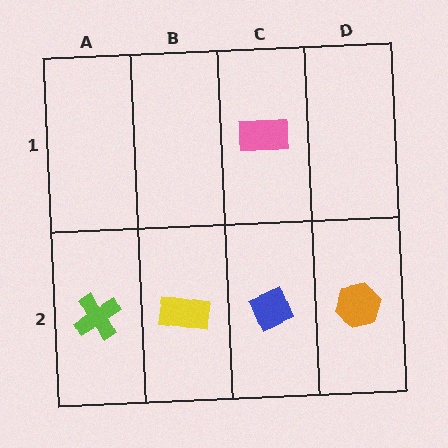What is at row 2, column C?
A blue diamond.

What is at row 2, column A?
A lime cross.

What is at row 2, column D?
An orange hexagon.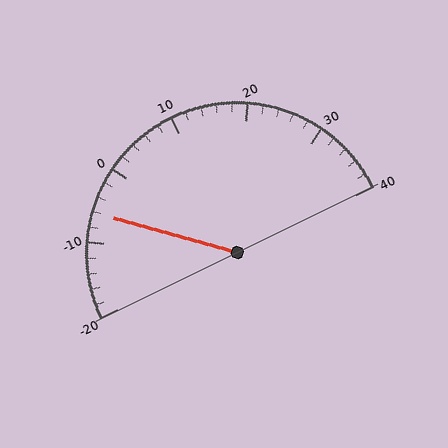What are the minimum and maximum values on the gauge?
The gauge ranges from -20 to 40.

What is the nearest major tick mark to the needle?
The nearest major tick mark is -10.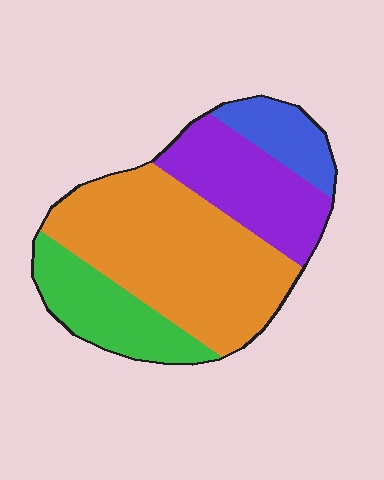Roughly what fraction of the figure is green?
Green takes up about one fifth (1/5) of the figure.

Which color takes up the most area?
Orange, at roughly 50%.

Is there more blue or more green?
Green.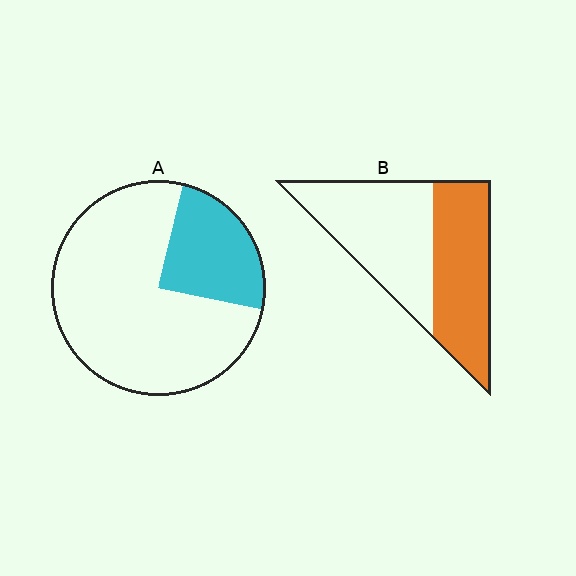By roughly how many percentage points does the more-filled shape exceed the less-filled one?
By roughly 20 percentage points (B over A).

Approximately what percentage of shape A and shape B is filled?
A is approximately 25% and B is approximately 45%.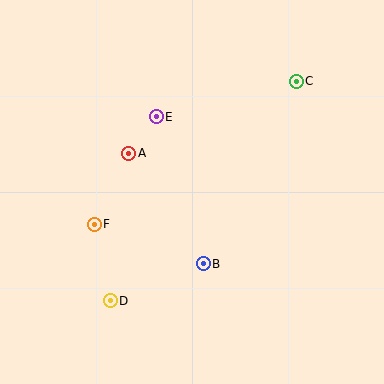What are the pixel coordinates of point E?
Point E is at (156, 117).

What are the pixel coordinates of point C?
Point C is at (296, 81).